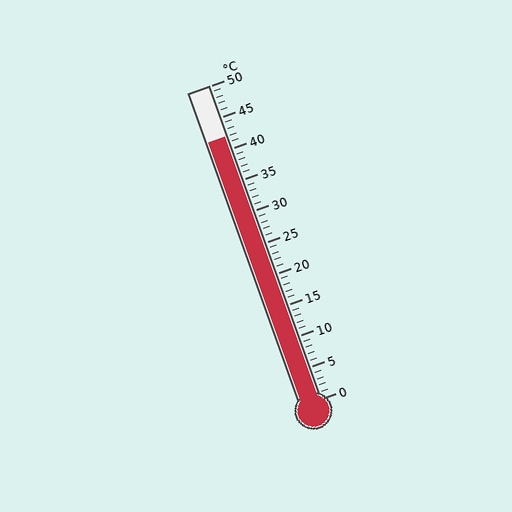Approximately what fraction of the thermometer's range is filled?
The thermometer is filled to approximately 85% of its range.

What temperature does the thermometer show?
The thermometer shows approximately 42°C.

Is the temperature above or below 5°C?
The temperature is above 5°C.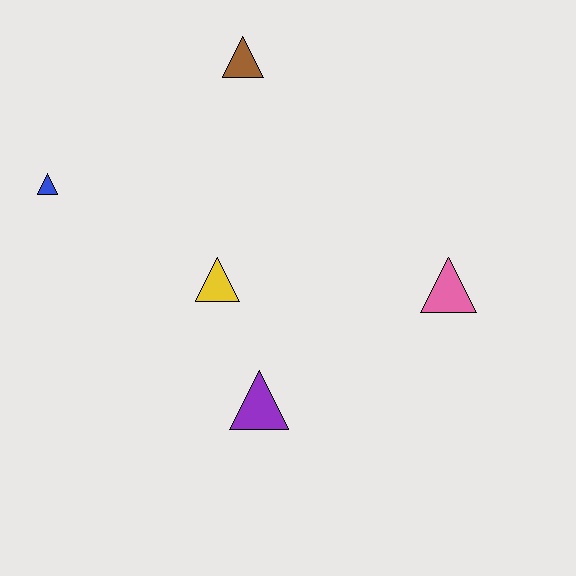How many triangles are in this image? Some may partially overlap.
There are 5 triangles.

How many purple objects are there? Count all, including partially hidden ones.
There is 1 purple object.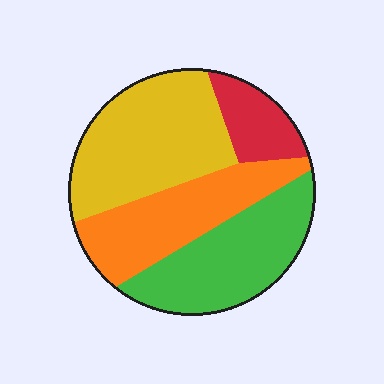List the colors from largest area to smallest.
From largest to smallest: yellow, green, orange, red.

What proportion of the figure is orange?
Orange covers 26% of the figure.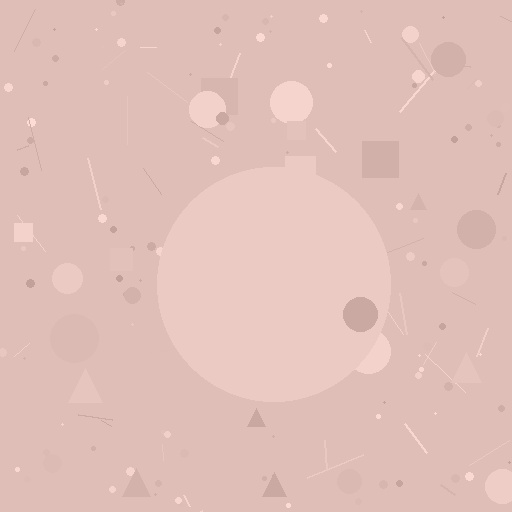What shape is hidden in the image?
A circle is hidden in the image.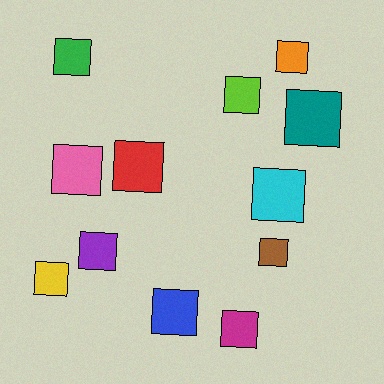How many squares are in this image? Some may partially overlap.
There are 12 squares.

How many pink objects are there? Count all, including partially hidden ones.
There is 1 pink object.